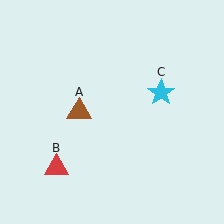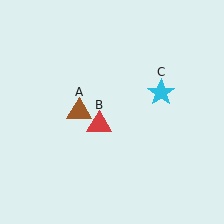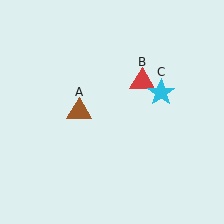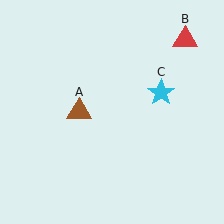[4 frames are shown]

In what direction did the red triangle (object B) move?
The red triangle (object B) moved up and to the right.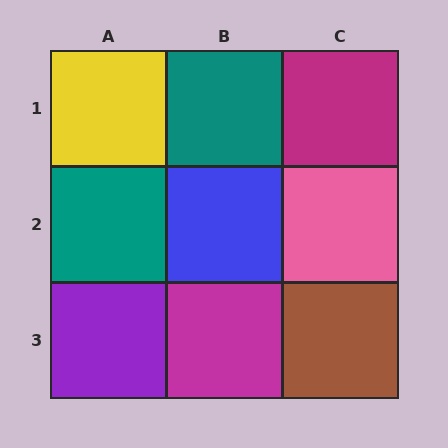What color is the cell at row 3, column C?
Brown.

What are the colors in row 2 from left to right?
Teal, blue, pink.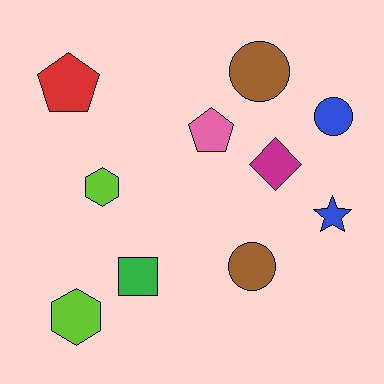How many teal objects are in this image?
There are no teal objects.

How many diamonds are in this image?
There is 1 diamond.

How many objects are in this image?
There are 10 objects.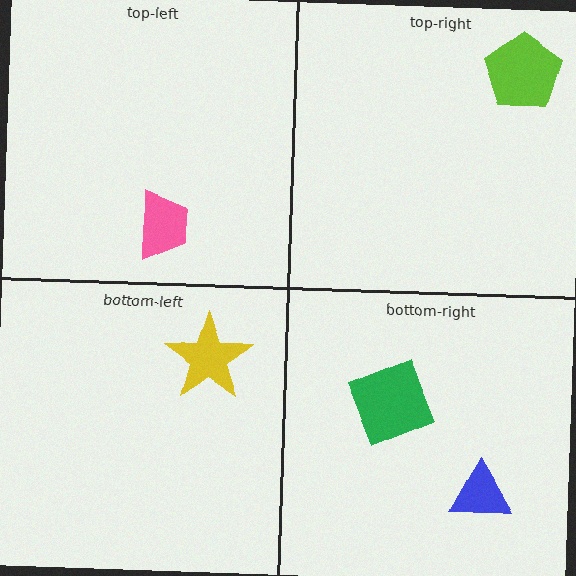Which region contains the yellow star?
The bottom-left region.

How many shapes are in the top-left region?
1.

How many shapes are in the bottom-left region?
1.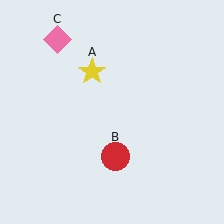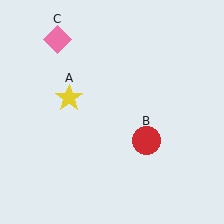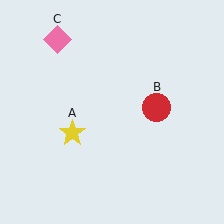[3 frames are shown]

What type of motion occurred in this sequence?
The yellow star (object A), red circle (object B) rotated counterclockwise around the center of the scene.